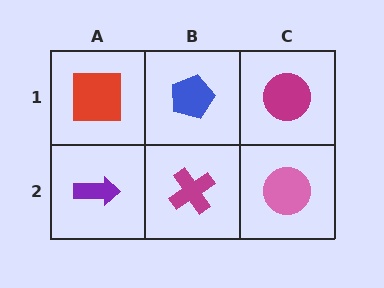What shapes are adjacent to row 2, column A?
A red square (row 1, column A), a magenta cross (row 2, column B).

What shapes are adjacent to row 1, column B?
A magenta cross (row 2, column B), a red square (row 1, column A), a magenta circle (row 1, column C).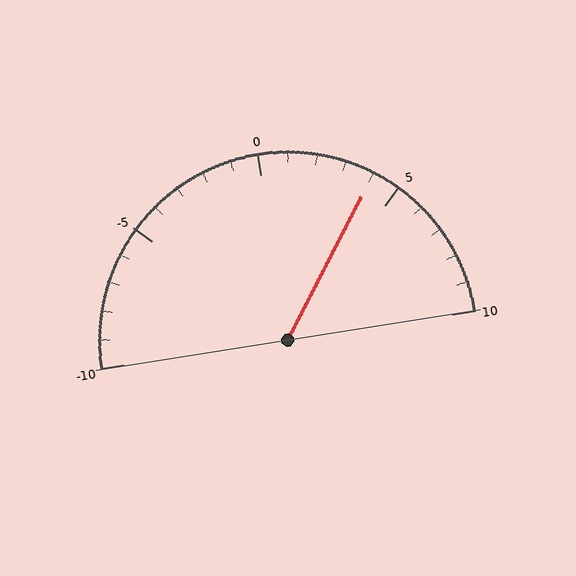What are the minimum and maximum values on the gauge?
The gauge ranges from -10 to 10.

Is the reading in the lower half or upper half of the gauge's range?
The reading is in the upper half of the range (-10 to 10).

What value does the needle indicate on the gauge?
The needle indicates approximately 4.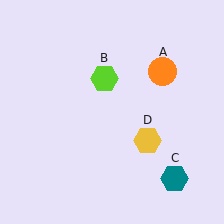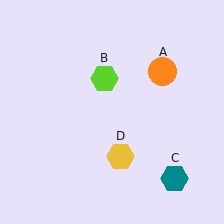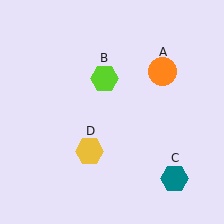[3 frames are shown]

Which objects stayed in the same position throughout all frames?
Orange circle (object A) and lime hexagon (object B) and teal hexagon (object C) remained stationary.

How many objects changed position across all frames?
1 object changed position: yellow hexagon (object D).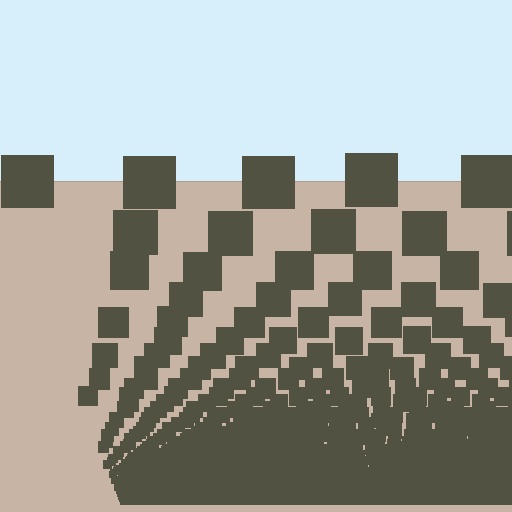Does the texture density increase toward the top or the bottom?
Density increases toward the bottom.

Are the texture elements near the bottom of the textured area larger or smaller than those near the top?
Smaller. The gradient is inverted — elements near the bottom are smaller and denser.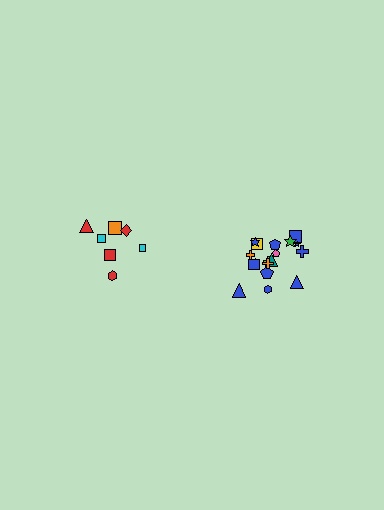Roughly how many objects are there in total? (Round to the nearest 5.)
Roughly 25 objects in total.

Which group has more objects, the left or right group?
The right group.